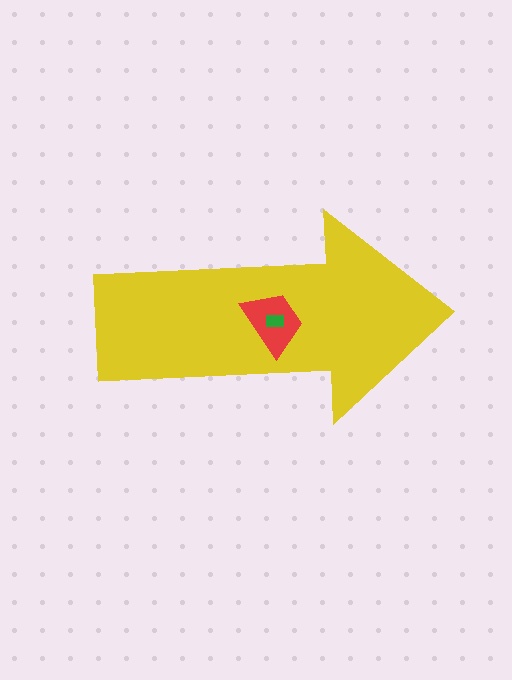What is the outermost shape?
The yellow arrow.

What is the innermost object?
The green rectangle.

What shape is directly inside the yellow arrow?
The red trapezoid.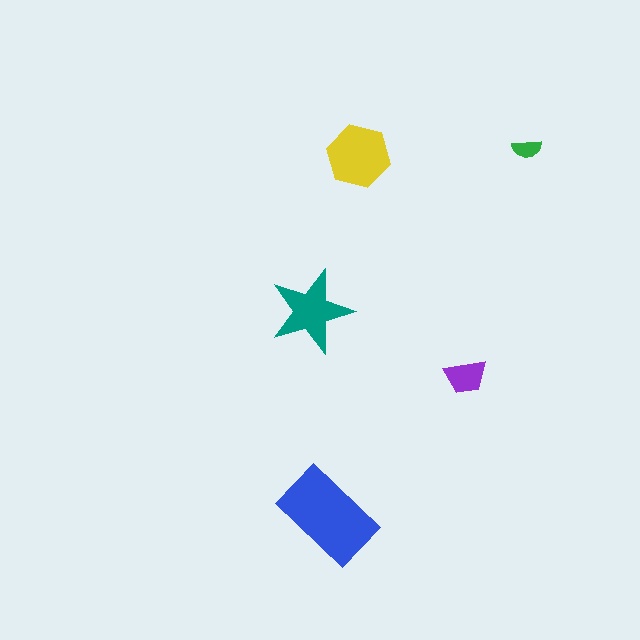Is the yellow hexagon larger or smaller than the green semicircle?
Larger.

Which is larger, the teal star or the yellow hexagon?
The yellow hexagon.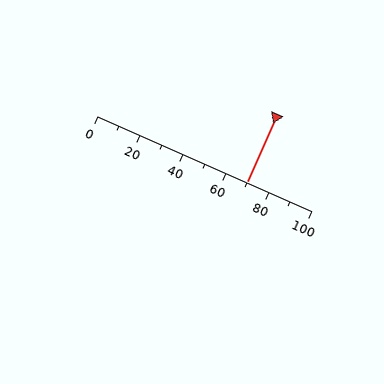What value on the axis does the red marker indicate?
The marker indicates approximately 70.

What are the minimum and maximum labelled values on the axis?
The axis runs from 0 to 100.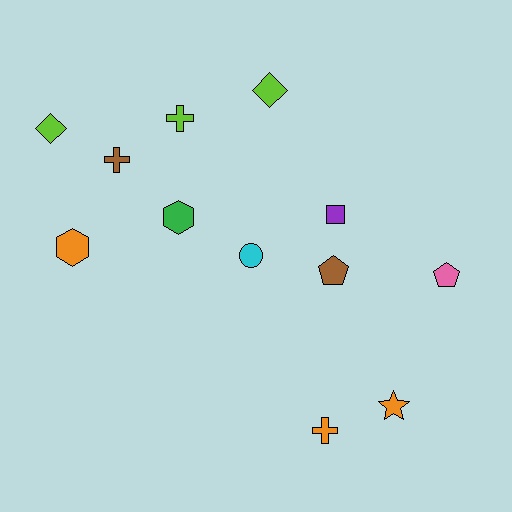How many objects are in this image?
There are 12 objects.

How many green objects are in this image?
There is 1 green object.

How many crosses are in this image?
There are 3 crosses.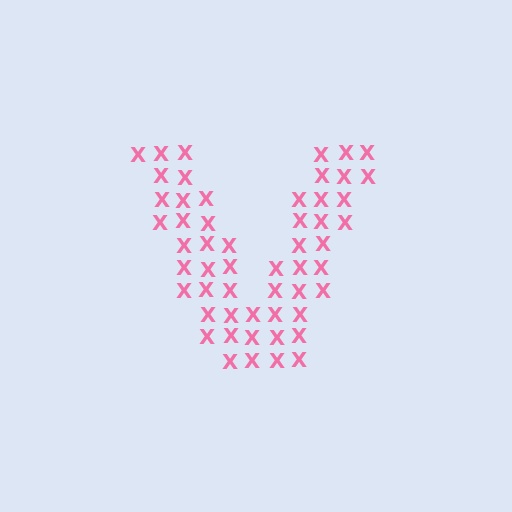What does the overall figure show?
The overall figure shows the letter V.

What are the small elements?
The small elements are letter X's.